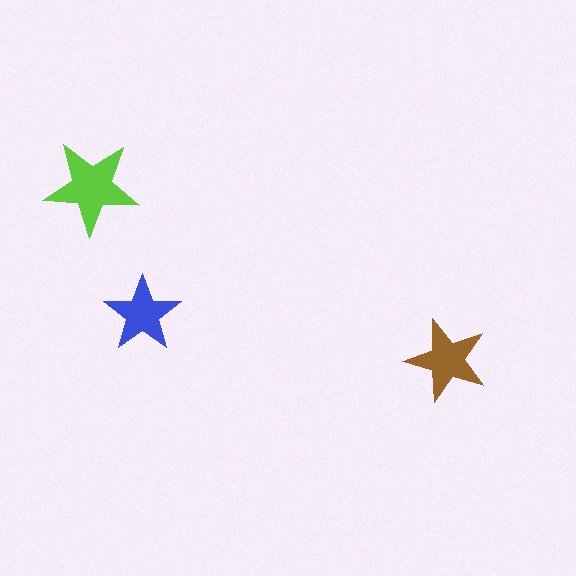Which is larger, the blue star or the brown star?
The brown one.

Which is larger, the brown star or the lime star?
The lime one.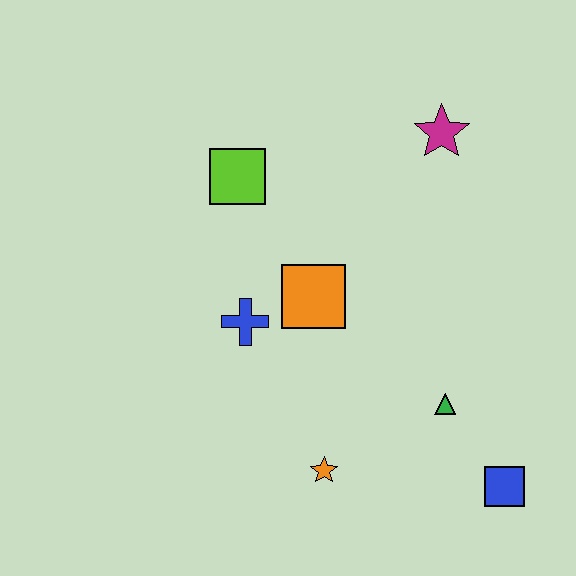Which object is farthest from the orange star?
The magenta star is farthest from the orange star.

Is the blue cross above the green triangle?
Yes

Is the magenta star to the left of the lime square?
No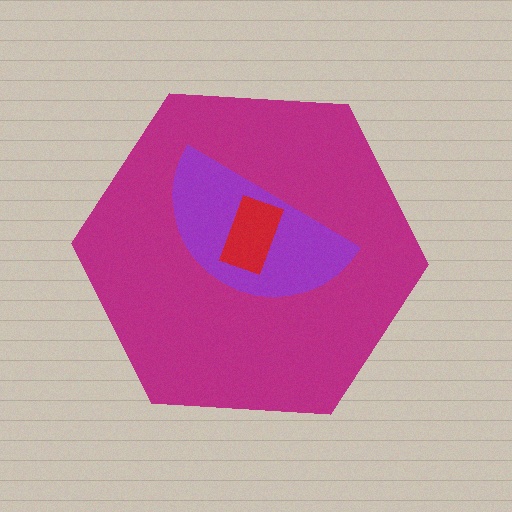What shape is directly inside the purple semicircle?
The red rectangle.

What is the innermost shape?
The red rectangle.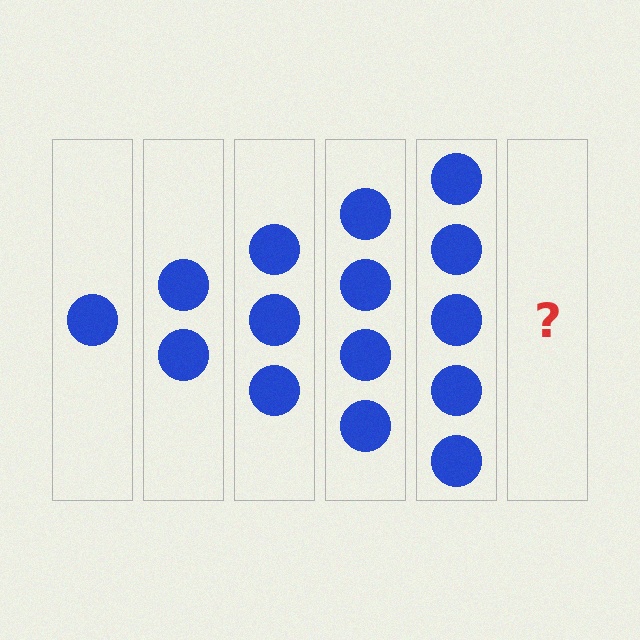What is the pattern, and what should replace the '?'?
The pattern is that each step adds one more circle. The '?' should be 6 circles.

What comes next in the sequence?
The next element should be 6 circles.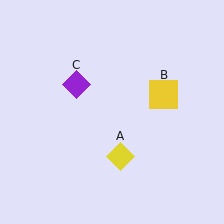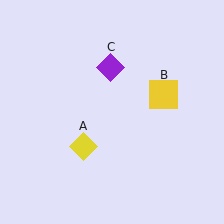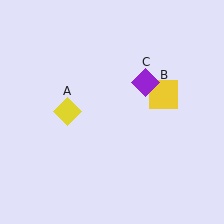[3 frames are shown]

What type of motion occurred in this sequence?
The yellow diamond (object A), purple diamond (object C) rotated clockwise around the center of the scene.